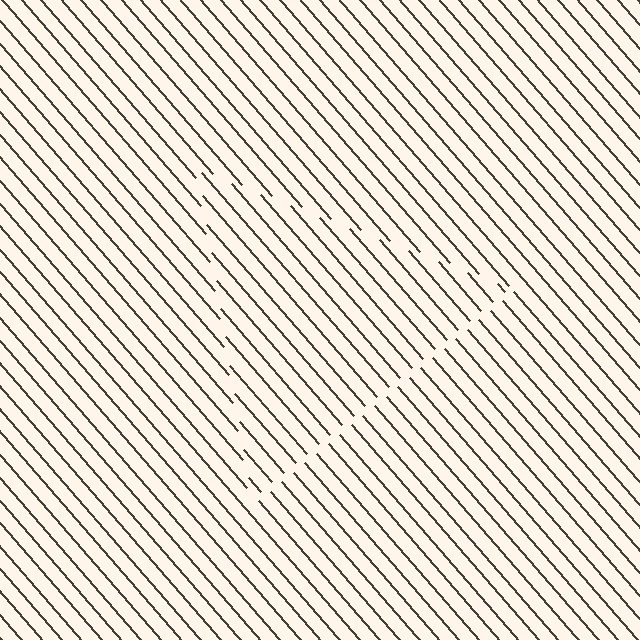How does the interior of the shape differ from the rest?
The interior of the shape contains the same grating, shifted by half a period — the contour is defined by the phase discontinuity where line-ends from the inner and outer gratings abut.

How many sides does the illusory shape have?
3 sides — the line-ends trace a triangle.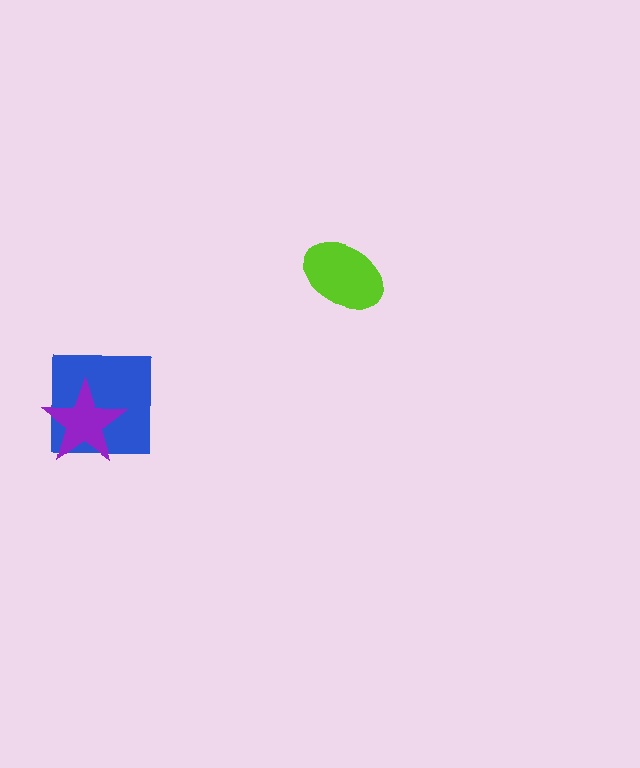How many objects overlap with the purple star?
1 object overlaps with the purple star.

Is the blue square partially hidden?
Yes, it is partially covered by another shape.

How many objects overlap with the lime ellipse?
0 objects overlap with the lime ellipse.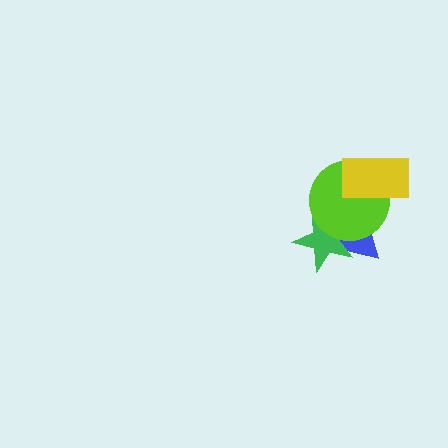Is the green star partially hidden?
Yes, it is partially covered by another shape.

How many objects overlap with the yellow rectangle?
2 objects overlap with the yellow rectangle.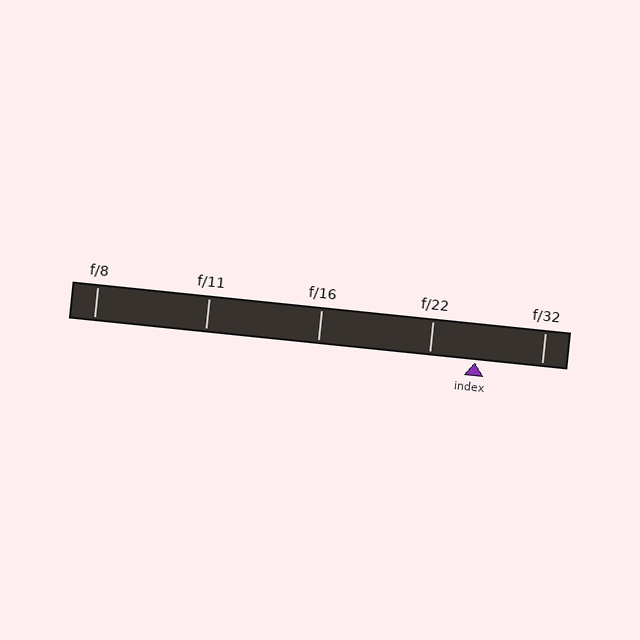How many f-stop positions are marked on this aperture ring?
There are 5 f-stop positions marked.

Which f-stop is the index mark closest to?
The index mark is closest to f/22.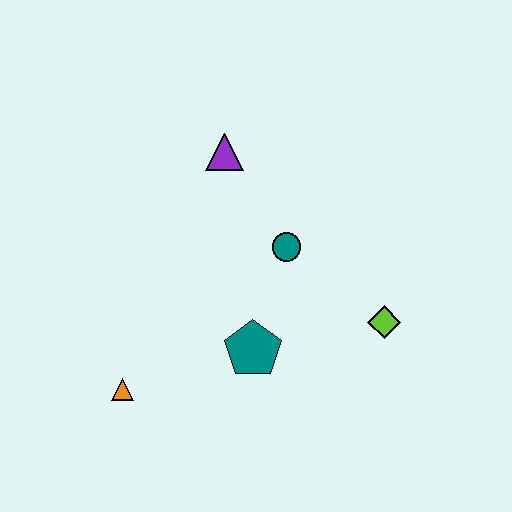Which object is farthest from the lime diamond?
The orange triangle is farthest from the lime diamond.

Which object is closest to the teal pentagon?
The teal circle is closest to the teal pentagon.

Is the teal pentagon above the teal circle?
No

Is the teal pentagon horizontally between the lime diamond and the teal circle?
No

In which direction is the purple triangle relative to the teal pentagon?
The purple triangle is above the teal pentagon.